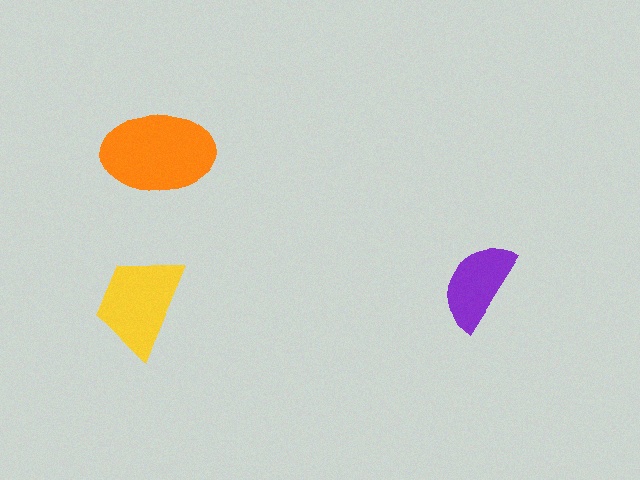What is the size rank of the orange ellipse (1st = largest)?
1st.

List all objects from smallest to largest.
The purple semicircle, the yellow trapezoid, the orange ellipse.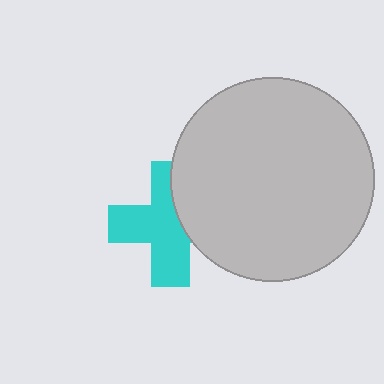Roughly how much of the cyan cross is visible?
Most of it is visible (roughly 65%).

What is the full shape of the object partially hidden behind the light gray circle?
The partially hidden object is a cyan cross.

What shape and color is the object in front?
The object in front is a light gray circle.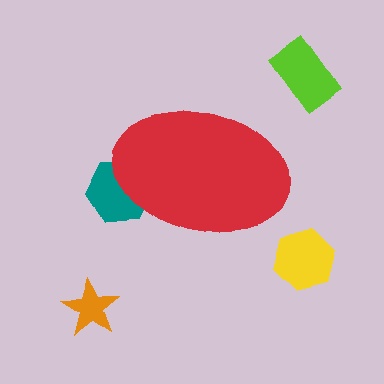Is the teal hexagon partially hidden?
Yes, the teal hexagon is partially hidden behind the red ellipse.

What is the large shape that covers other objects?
A red ellipse.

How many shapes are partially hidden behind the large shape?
1 shape is partially hidden.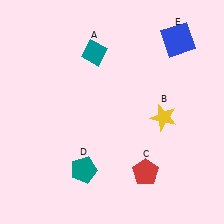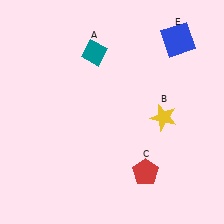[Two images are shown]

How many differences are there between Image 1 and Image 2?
There is 1 difference between the two images.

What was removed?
The teal pentagon (D) was removed in Image 2.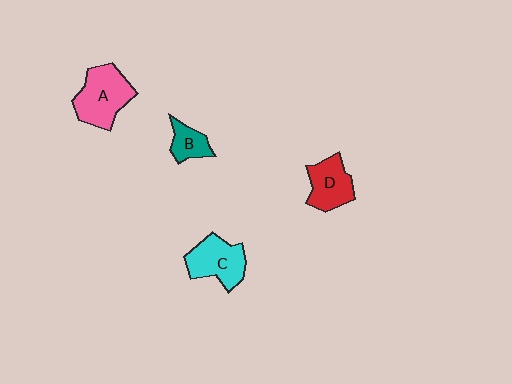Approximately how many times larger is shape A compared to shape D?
Approximately 1.4 times.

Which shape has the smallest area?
Shape B (teal).